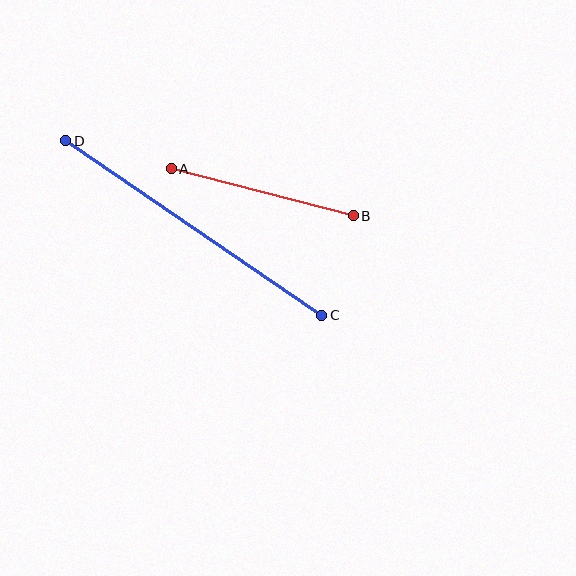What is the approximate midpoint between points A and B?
The midpoint is at approximately (262, 192) pixels.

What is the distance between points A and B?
The distance is approximately 188 pixels.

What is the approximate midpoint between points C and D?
The midpoint is at approximately (194, 228) pixels.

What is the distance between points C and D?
The distance is approximately 310 pixels.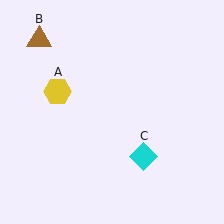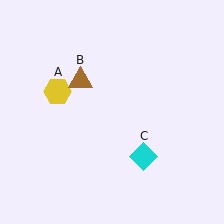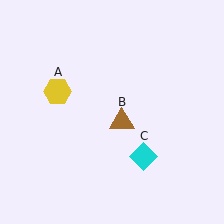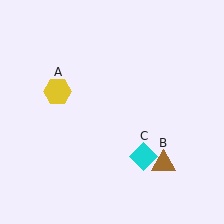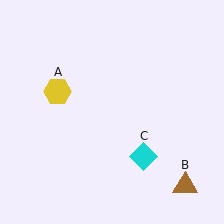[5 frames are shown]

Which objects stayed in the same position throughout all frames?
Yellow hexagon (object A) and cyan diamond (object C) remained stationary.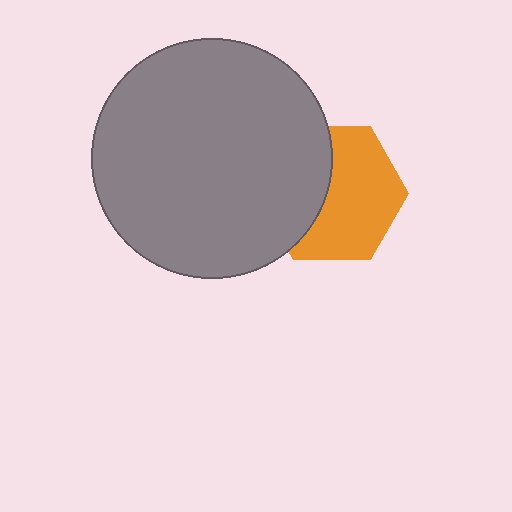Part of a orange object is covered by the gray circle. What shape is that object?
It is a hexagon.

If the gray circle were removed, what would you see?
You would see the complete orange hexagon.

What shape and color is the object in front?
The object in front is a gray circle.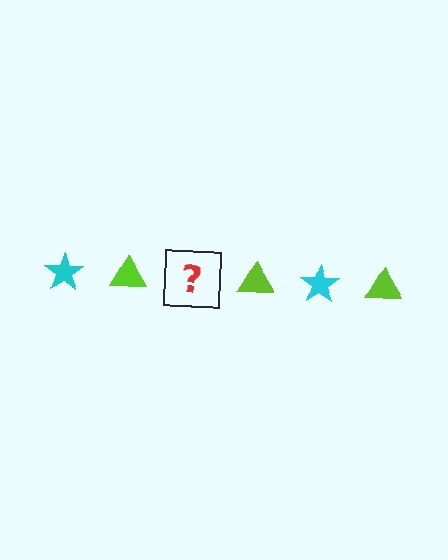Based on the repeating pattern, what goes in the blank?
The blank should be a cyan star.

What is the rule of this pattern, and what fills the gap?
The rule is that the pattern alternates between cyan star and lime triangle. The gap should be filled with a cyan star.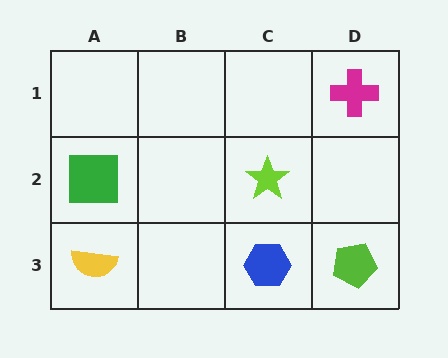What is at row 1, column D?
A magenta cross.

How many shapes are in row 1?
1 shape.